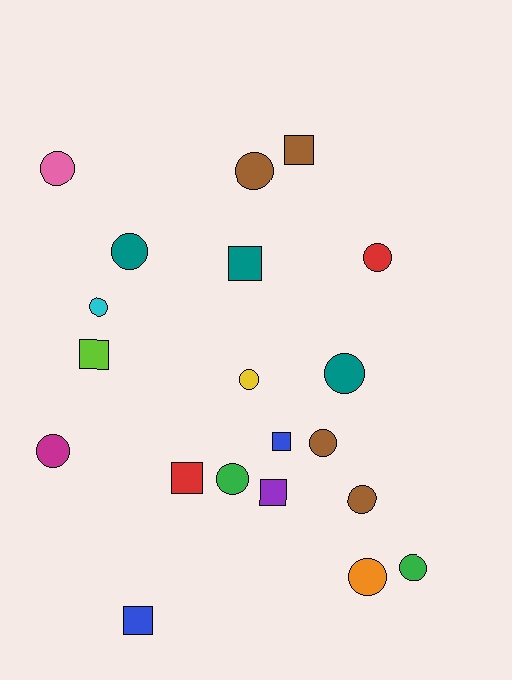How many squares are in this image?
There are 7 squares.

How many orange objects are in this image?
There is 1 orange object.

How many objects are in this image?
There are 20 objects.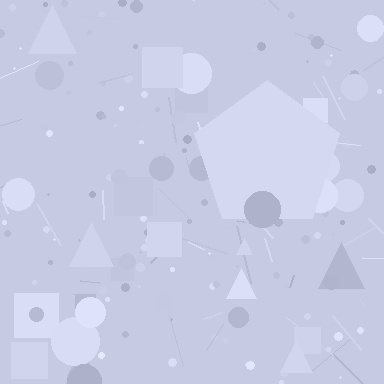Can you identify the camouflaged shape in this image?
The camouflaged shape is a pentagon.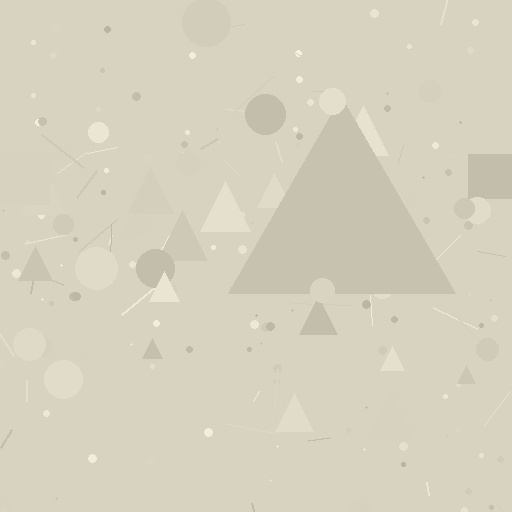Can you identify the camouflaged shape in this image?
The camouflaged shape is a triangle.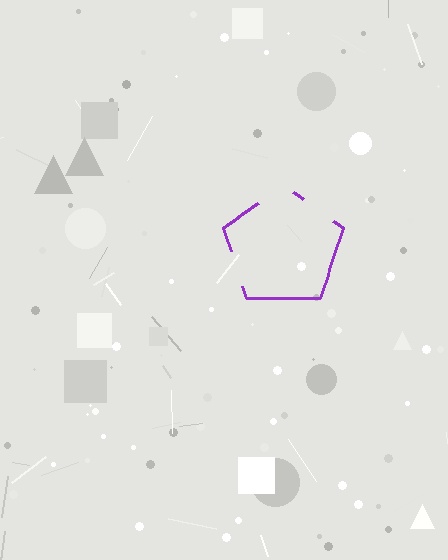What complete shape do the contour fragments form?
The contour fragments form a pentagon.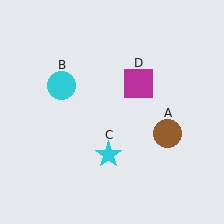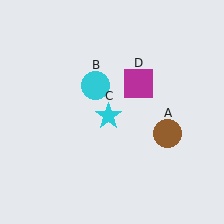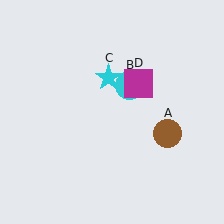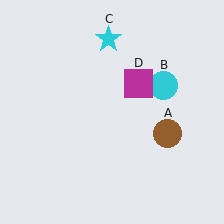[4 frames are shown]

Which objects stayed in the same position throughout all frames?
Brown circle (object A) and magenta square (object D) remained stationary.